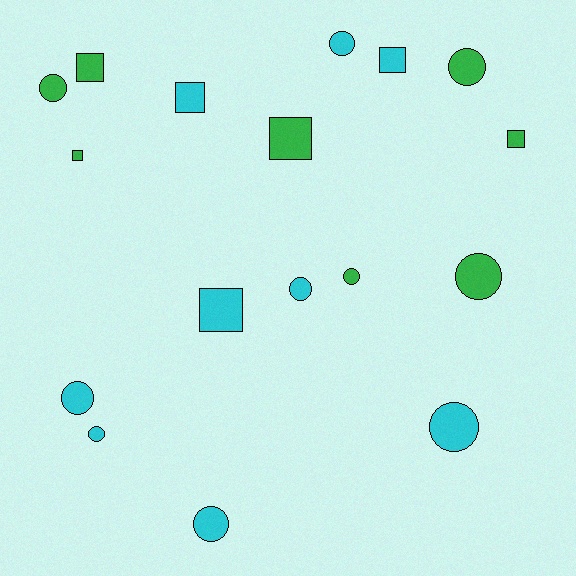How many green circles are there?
There are 4 green circles.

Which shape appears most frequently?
Circle, with 10 objects.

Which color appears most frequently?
Cyan, with 9 objects.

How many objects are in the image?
There are 17 objects.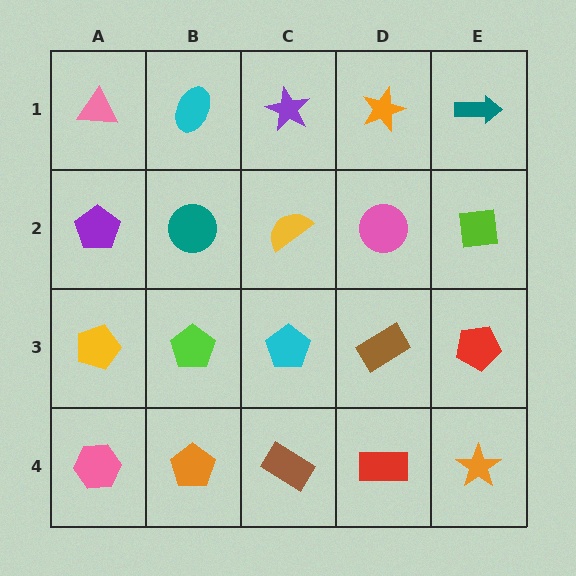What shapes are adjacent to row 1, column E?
A lime square (row 2, column E), an orange star (row 1, column D).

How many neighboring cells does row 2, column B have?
4.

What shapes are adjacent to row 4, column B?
A lime pentagon (row 3, column B), a pink hexagon (row 4, column A), a brown rectangle (row 4, column C).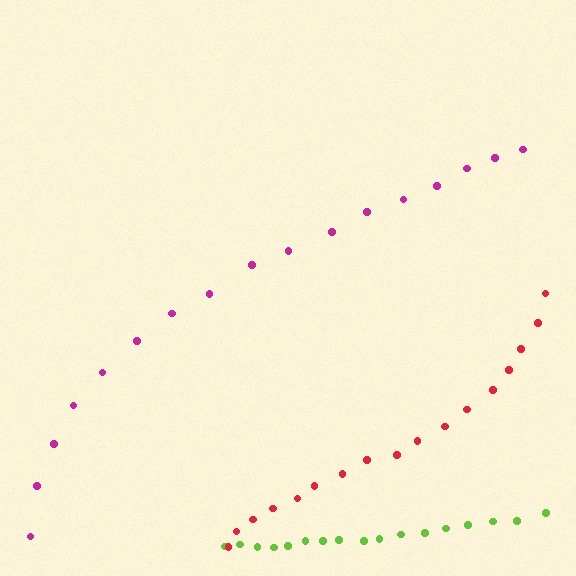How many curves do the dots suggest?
There are 3 distinct paths.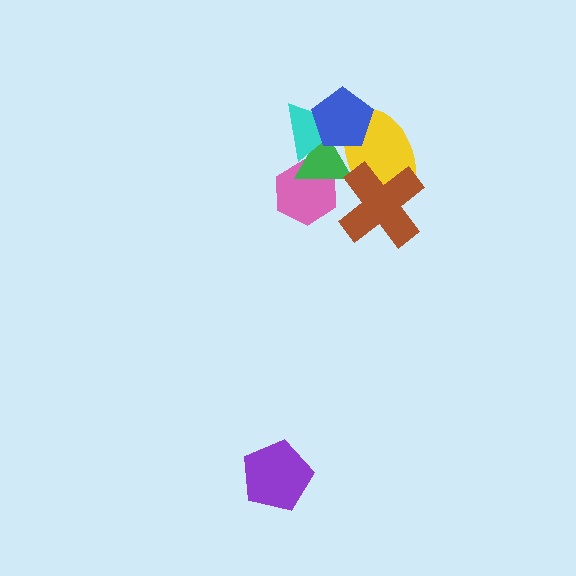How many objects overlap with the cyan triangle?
3 objects overlap with the cyan triangle.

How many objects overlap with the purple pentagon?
0 objects overlap with the purple pentagon.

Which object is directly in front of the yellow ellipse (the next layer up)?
The brown cross is directly in front of the yellow ellipse.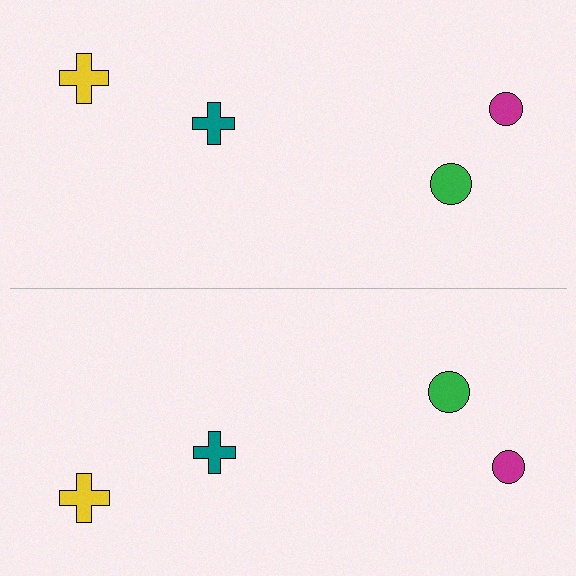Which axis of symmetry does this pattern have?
The pattern has a horizontal axis of symmetry running through the center of the image.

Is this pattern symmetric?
Yes, this pattern has bilateral (reflection) symmetry.